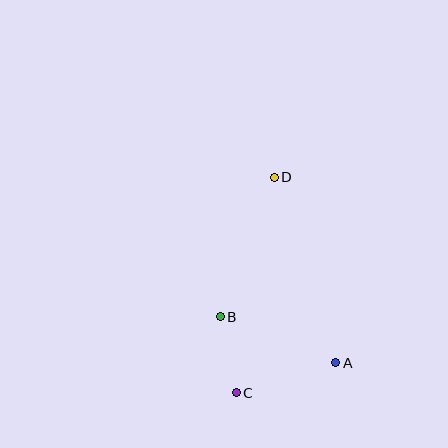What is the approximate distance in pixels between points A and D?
The distance between A and D is approximately 195 pixels.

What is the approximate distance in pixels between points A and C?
The distance between A and C is approximately 104 pixels.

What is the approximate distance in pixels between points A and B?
The distance between A and B is approximately 124 pixels.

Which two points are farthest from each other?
Points C and D are farthest from each other.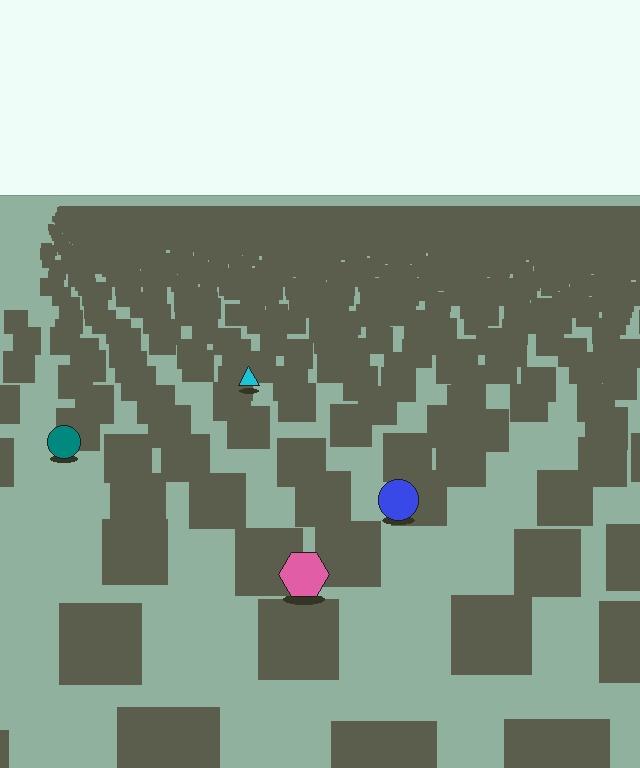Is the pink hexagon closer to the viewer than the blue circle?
Yes. The pink hexagon is closer — you can tell from the texture gradient: the ground texture is coarser near it.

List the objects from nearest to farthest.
From nearest to farthest: the pink hexagon, the blue circle, the teal circle, the cyan triangle.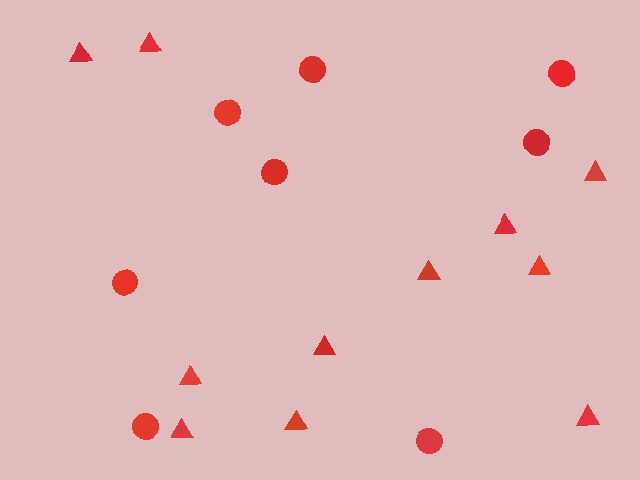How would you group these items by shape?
There are 2 groups: one group of triangles (11) and one group of circles (8).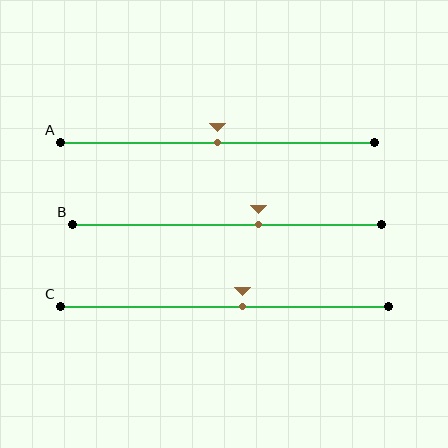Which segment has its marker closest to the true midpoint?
Segment A has its marker closest to the true midpoint.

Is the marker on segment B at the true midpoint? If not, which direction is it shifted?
No, the marker on segment B is shifted to the right by about 10% of the segment length.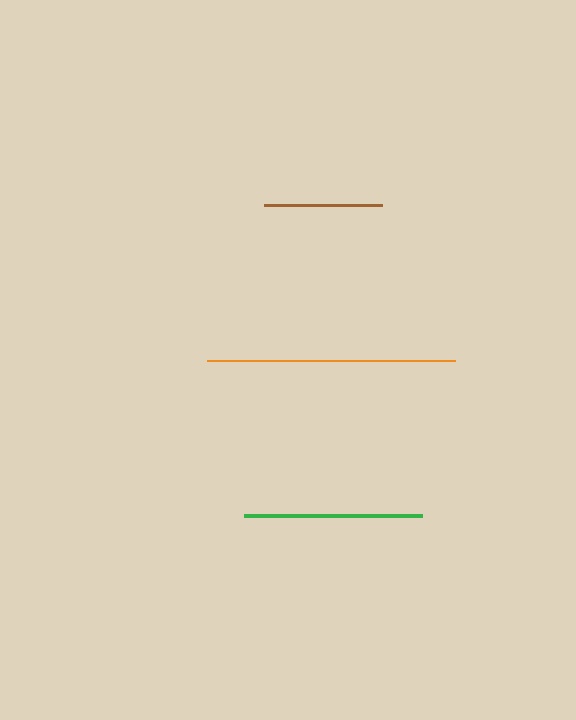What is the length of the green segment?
The green segment is approximately 178 pixels long.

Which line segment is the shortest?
The brown line is the shortest at approximately 118 pixels.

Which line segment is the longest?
The orange line is the longest at approximately 248 pixels.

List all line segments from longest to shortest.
From longest to shortest: orange, green, brown.